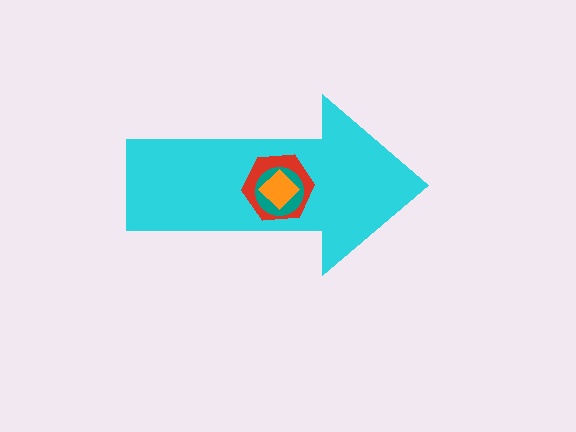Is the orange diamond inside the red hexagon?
Yes.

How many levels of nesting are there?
4.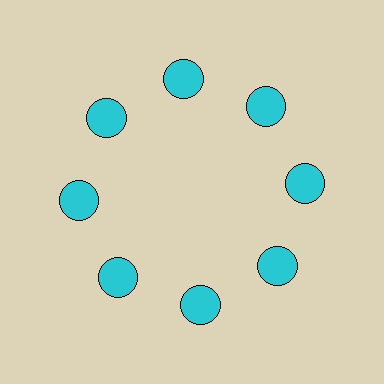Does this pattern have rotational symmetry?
Yes, this pattern has 8-fold rotational symmetry. It looks the same after rotating 45 degrees around the center.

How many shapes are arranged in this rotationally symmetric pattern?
There are 8 shapes, arranged in 8 groups of 1.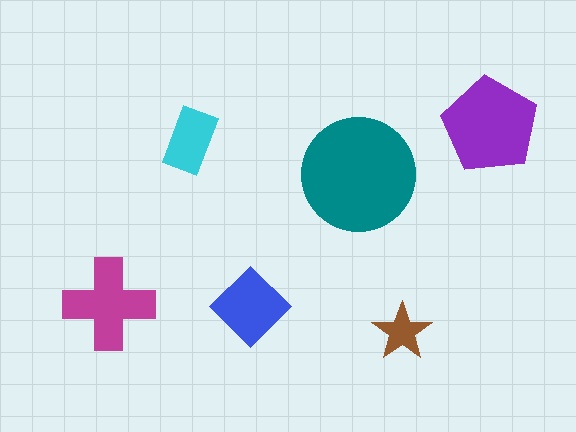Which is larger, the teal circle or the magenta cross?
The teal circle.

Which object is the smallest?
The brown star.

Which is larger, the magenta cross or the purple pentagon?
The purple pentagon.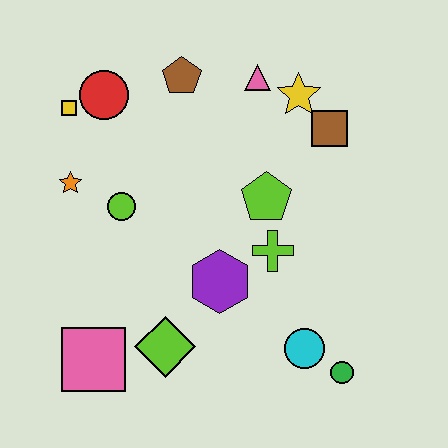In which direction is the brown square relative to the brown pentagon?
The brown square is to the right of the brown pentagon.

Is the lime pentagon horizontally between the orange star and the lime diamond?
No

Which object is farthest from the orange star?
The green circle is farthest from the orange star.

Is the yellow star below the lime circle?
No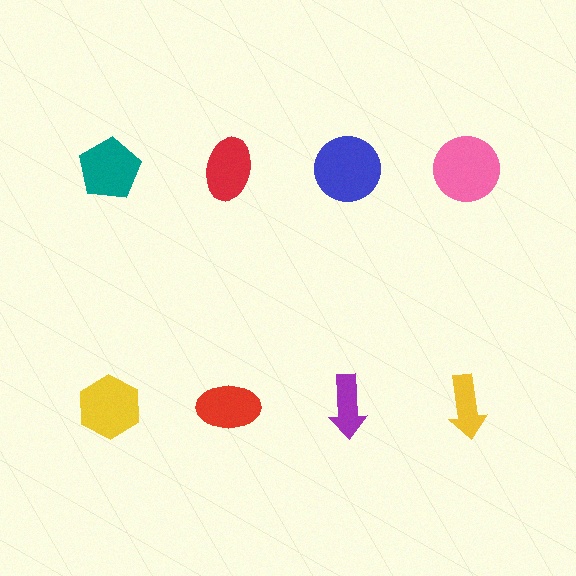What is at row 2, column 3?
A purple arrow.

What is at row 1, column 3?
A blue circle.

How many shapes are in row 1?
4 shapes.